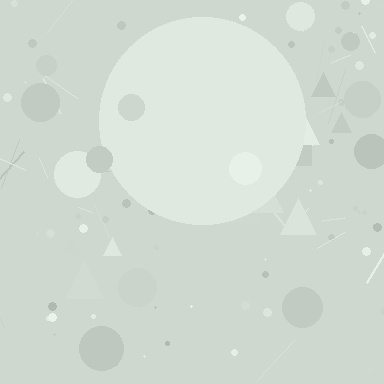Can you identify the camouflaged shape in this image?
The camouflaged shape is a circle.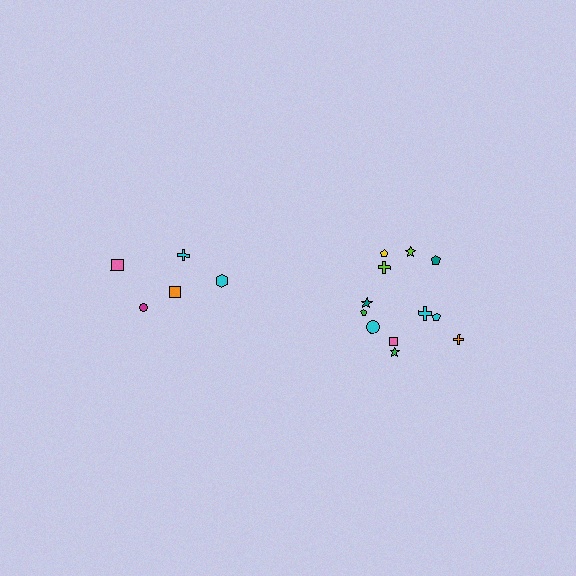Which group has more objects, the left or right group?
The right group.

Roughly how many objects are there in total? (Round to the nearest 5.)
Roughly 15 objects in total.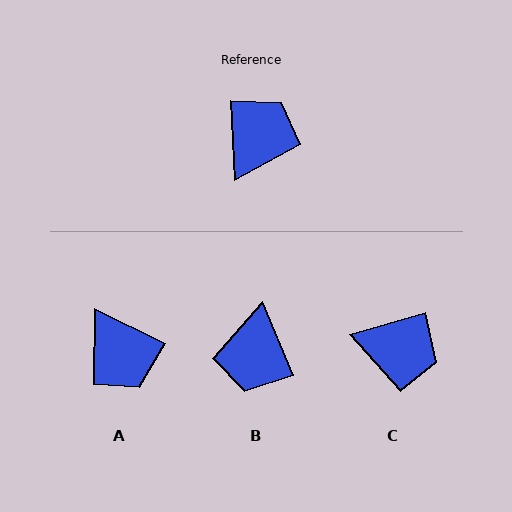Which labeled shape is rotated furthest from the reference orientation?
B, about 160 degrees away.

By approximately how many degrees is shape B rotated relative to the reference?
Approximately 160 degrees clockwise.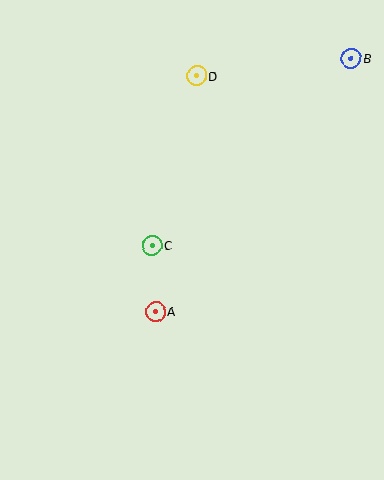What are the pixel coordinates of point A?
Point A is at (156, 312).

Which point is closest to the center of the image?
Point C at (152, 245) is closest to the center.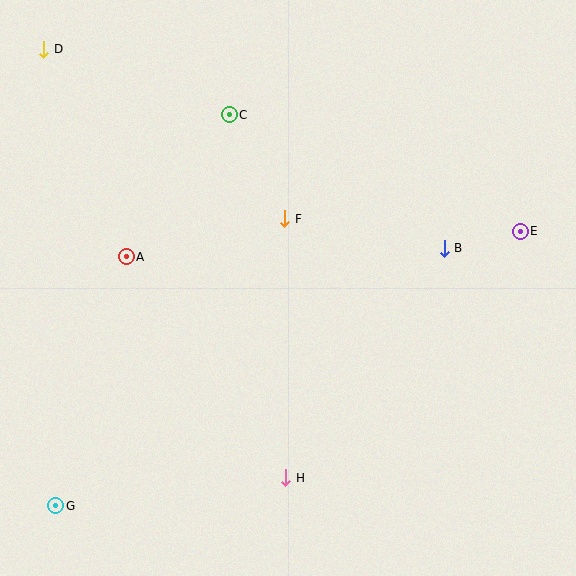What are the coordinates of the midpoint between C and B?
The midpoint between C and B is at (337, 181).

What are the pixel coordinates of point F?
Point F is at (285, 219).